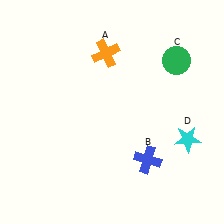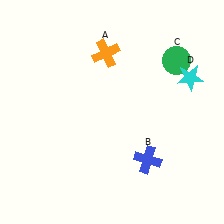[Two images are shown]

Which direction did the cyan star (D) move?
The cyan star (D) moved up.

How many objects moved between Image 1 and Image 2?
1 object moved between the two images.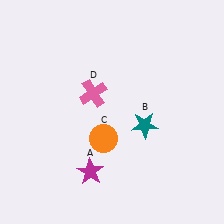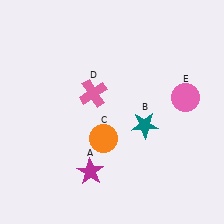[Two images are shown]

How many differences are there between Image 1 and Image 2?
There is 1 difference between the two images.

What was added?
A pink circle (E) was added in Image 2.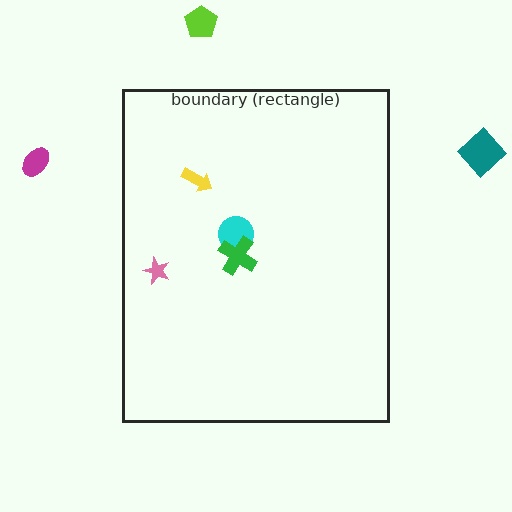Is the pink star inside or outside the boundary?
Inside.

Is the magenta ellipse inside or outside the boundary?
Outside.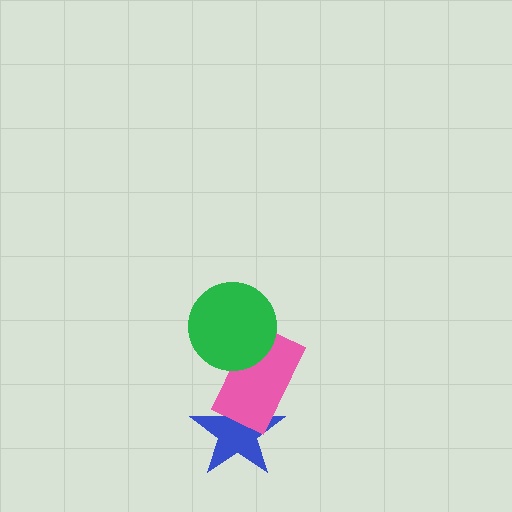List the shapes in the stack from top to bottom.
From top to bottom: the green circle, the pink rectangle, the blue star.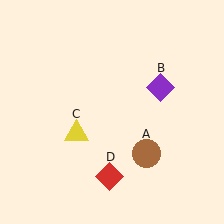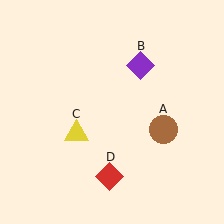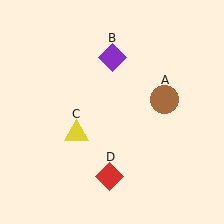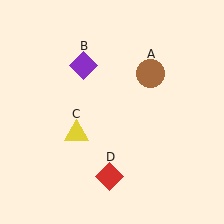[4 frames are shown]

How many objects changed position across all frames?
2 objects changed position: brown circle (object A), purple diamond (object B).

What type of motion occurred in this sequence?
The brown circle (object A), purple diamond (object B) rotated counterclockwise around the center of the scene.